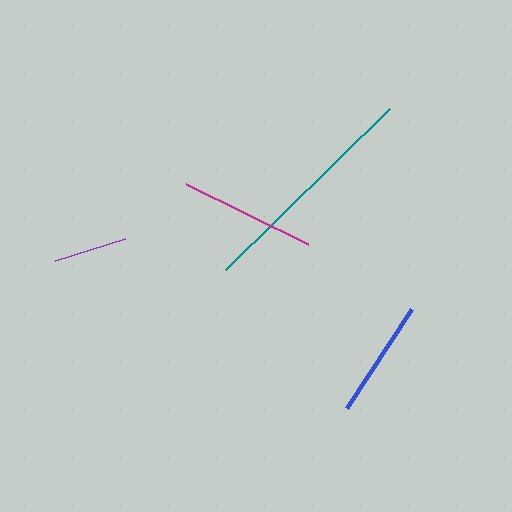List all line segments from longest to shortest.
From longest to shortest: teal, magenta, blue, purple.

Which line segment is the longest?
The teal line is the longest at approximately 229 pixels.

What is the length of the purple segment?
The purple segment is approximately 73 pixels long.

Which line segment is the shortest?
The purple line is the shortest at approximately 73 pixels.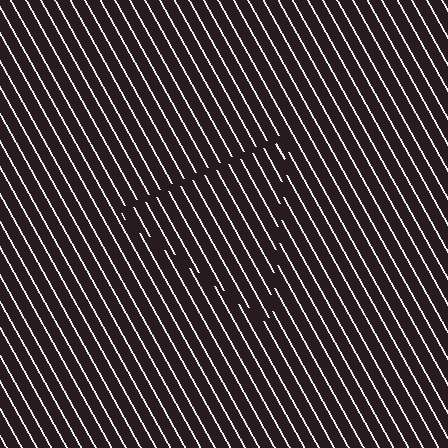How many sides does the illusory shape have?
3 sides — the line-ends trace a triangle.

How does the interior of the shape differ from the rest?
The interior of the shape contains the same grating, shifted by half a period — the contour is defined by the phase discontinuity where line-ends from the inner and outer gratings abut.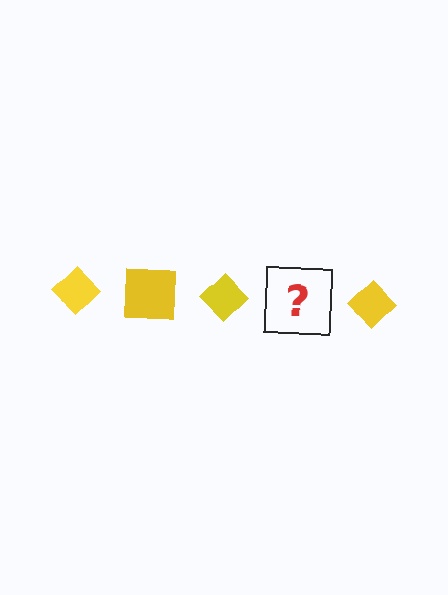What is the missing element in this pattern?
The missing element is a yellow square.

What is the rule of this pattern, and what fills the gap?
The rule is that the pattern cycles through diamond, square shapes in yellow. The gap should be filled with a yellow square.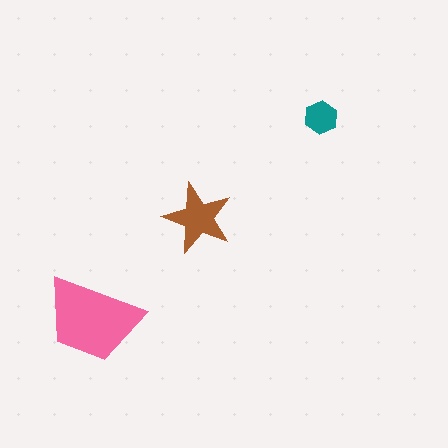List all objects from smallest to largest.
The teal hexagon, the brown star, the pink trapezoid.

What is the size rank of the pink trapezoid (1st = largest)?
1st.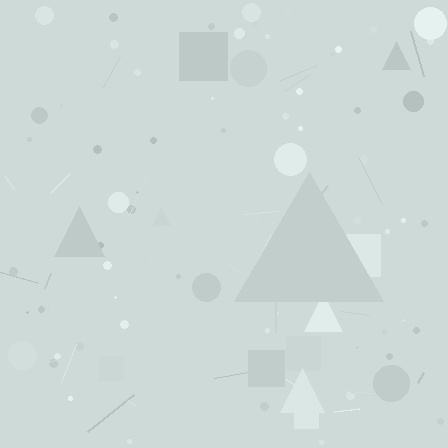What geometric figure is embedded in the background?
A triangle is embedded in the background.